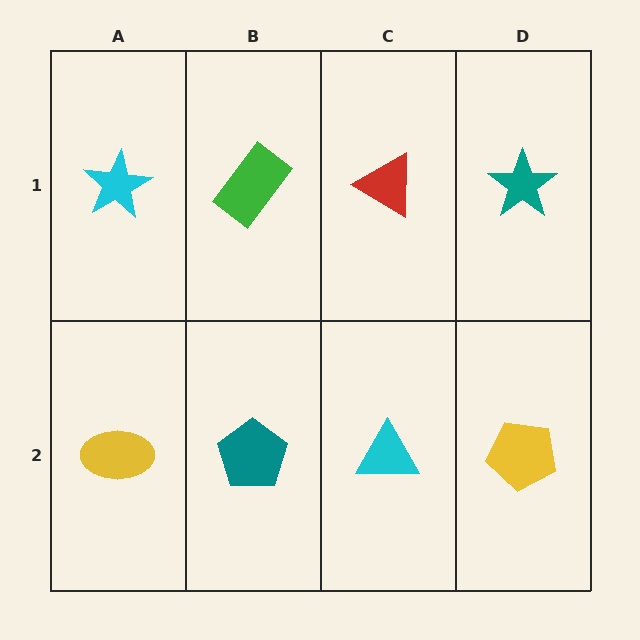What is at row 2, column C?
A cyan triangle.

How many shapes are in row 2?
4 shapes.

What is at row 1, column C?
A red triangle.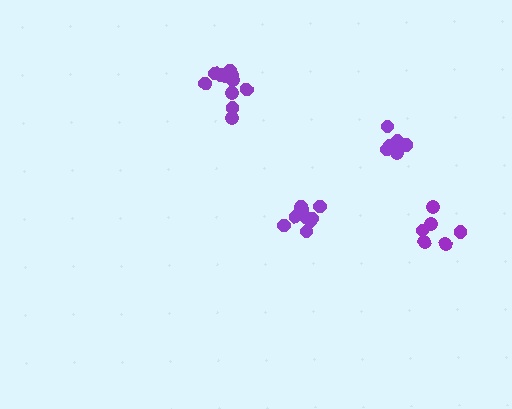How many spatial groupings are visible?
There are 4 spatial groupings.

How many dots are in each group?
Group 1: 9 dots, Group 2: 12 dots, Group 3: 6 dots, Group 4: 6 dots (33 total).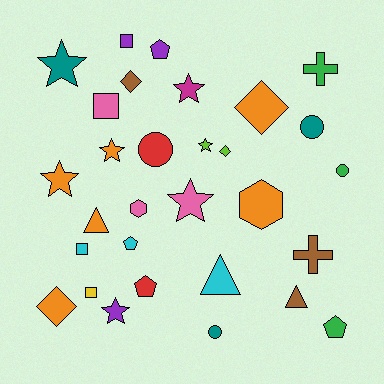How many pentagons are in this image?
There are 4 pentagons.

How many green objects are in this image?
There are 3 green objects.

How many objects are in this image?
There are 30 objects.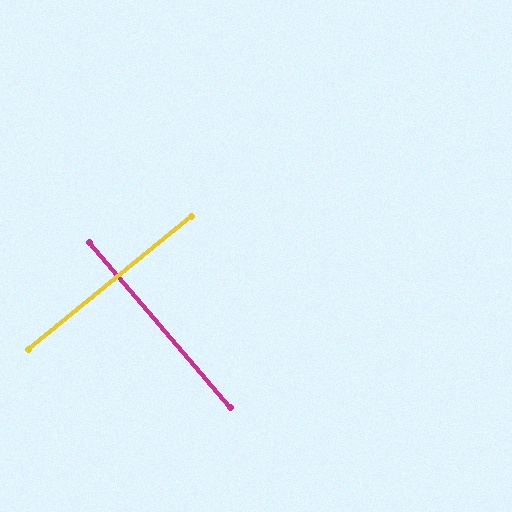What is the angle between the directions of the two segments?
Approximately 89 degrees.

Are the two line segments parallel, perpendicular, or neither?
Perpendicular — they meet at approximately 89°.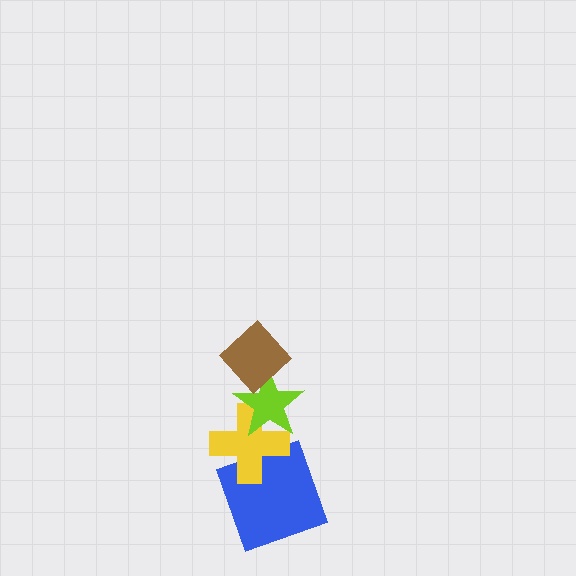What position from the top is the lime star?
The lime star is 2nd from the top.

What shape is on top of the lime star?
The brown diamond is on top of the lime star.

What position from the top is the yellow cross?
The yellow cross is 3rd from the top.